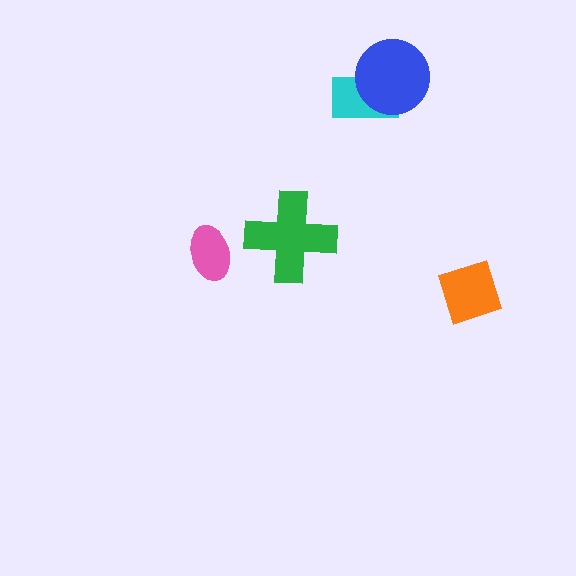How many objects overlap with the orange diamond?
0 objects overlap with the orange diamond.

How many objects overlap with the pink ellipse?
0 objects overlap with the pink ellipse.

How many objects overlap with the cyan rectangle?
1 object overlaps with the cyan rectangle.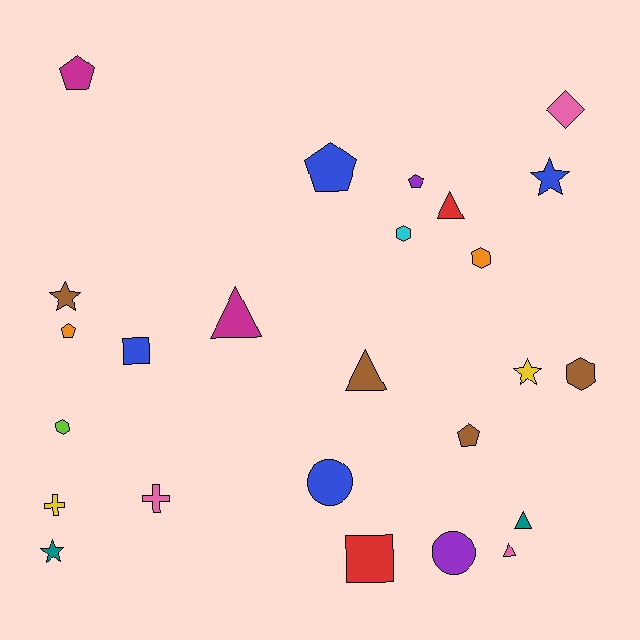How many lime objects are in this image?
There is 1 lime object.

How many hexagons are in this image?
There are 4 hexagons.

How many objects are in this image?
There are 25 objects.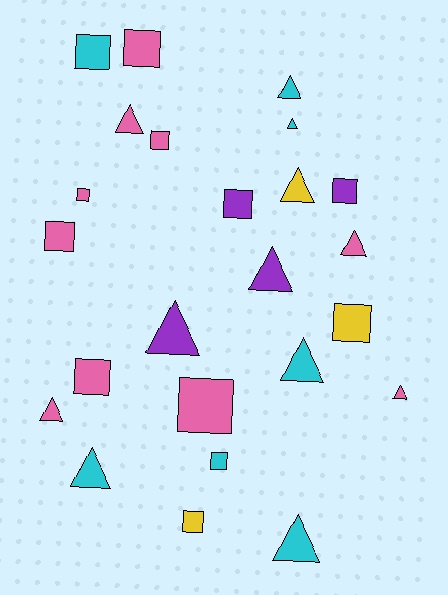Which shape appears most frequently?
Square, with 12 objects.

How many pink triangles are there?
There are 4 pink triangles.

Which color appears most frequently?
Pink, with 10 objects.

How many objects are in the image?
There are 24 objects.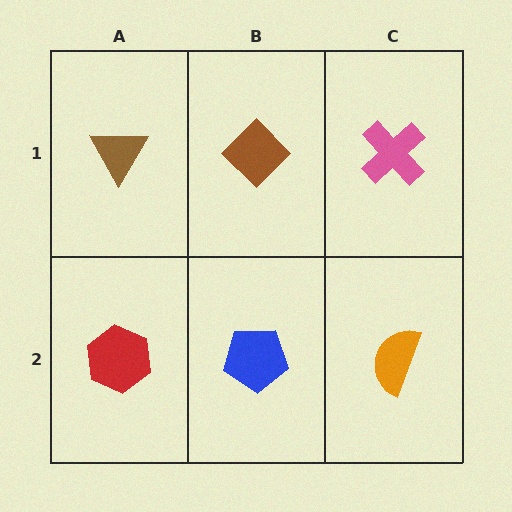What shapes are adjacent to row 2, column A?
A brown triangle (row 1, column A), a blue pentagon (row 2, column B).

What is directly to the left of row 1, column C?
A brown diamond.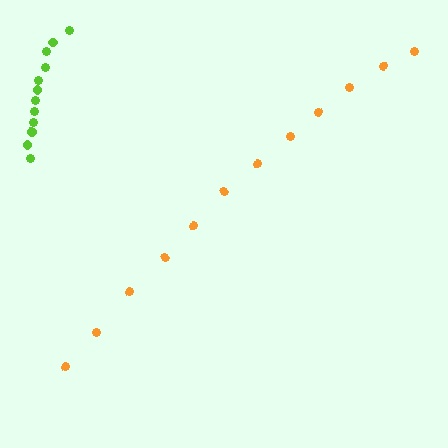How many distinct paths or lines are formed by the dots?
There are 2 distinct paths.